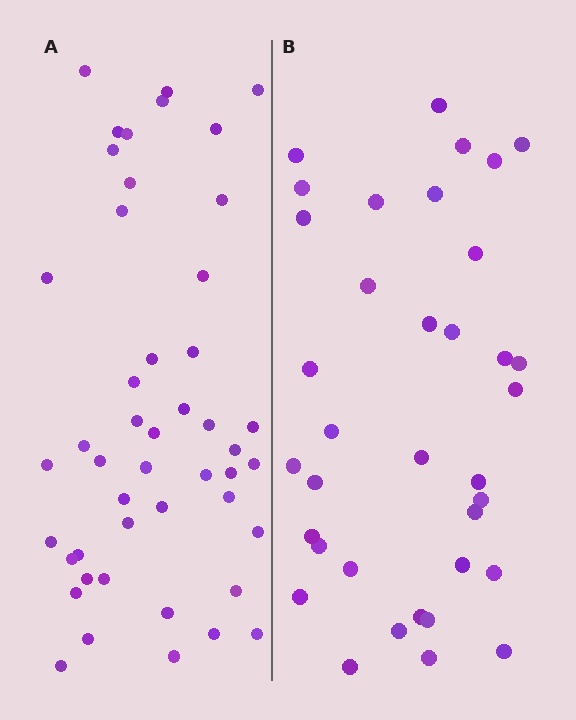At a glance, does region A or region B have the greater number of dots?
Region A (the left region) has more dots.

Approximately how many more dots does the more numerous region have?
Region A has roughly 12 or so more dots than region B.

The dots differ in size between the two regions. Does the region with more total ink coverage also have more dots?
No. Region B has more total ink coverage because its dots are larger, but region A actually contains more individual dots. Total area can be misleading — the number of items is what matters here.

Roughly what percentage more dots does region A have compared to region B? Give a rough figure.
About 30% more.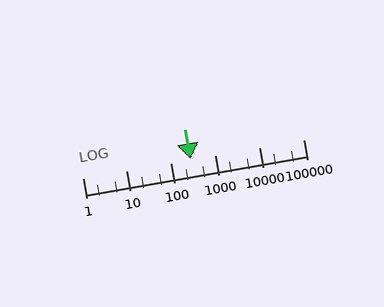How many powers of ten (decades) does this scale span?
The scale spans 5 decades, from 1 to 100000.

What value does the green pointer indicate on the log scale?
The pointer indicates approximately 280.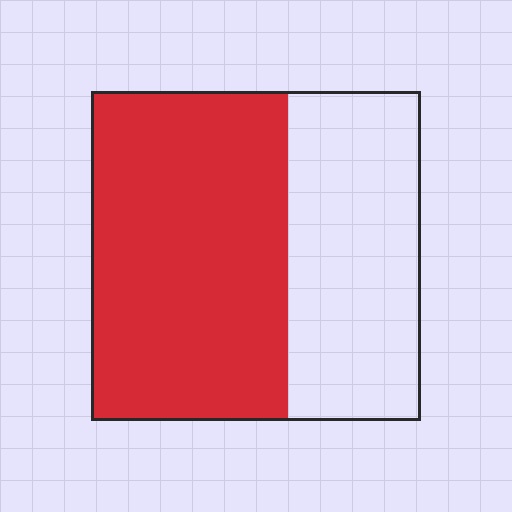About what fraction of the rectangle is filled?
About three fifths (3/5).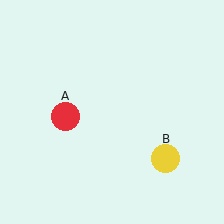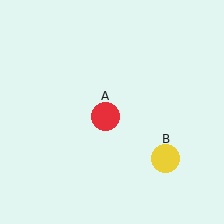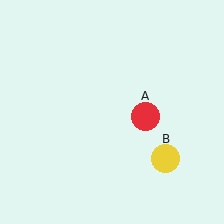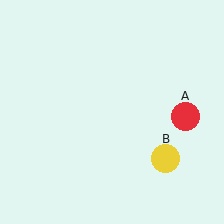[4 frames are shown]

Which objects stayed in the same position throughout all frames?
Yellow circle (object B) remained stationary.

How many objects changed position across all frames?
1 object changed position: red circle (object A).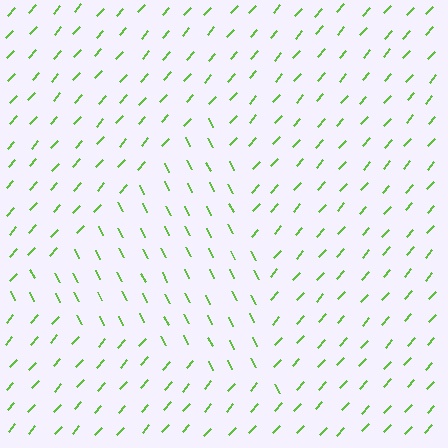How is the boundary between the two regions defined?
The boundary is defined purely by a change in line orientation (approximately 68 degrees difference). All lines are the same color and thickness.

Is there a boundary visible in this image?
Yes, there is a texture boundary formed by a change in line orientation.